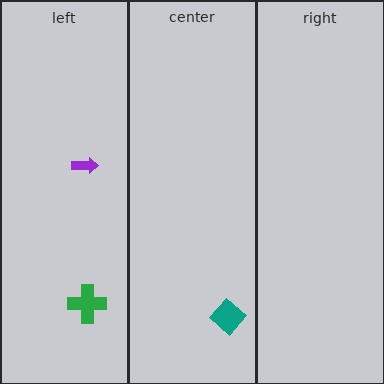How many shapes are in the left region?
2.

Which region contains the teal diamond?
The center region.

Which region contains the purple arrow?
The left region.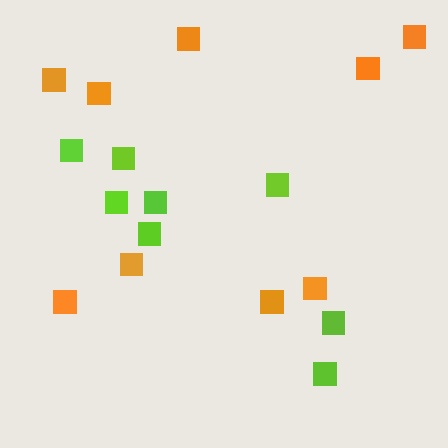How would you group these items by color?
There are 2 groups: one group of orange squares (9) and one group of lime squares (8).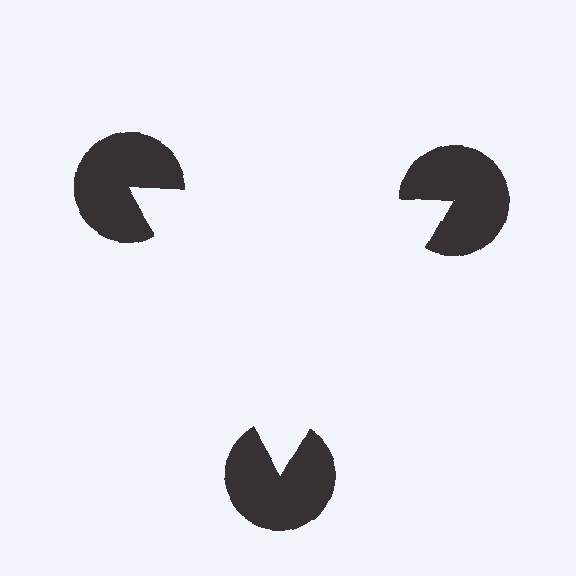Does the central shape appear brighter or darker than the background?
It typically appears slightly brighter than the background, even though no actual brightness change is drawn.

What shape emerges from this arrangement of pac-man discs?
An illusory triangle — its edges are inferred from the aligned wedge cuts in the pac-man discs, not physically drawn.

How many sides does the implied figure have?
3 sides.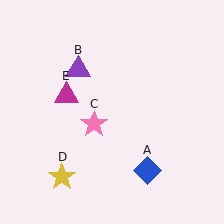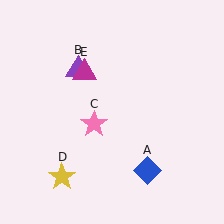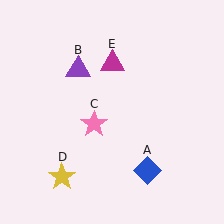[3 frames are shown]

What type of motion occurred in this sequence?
The magenta triangle (object E) rotated clockwise around the center of the scene.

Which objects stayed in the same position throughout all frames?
Blue diamond (object A) and purple triangle (object B) and pink star (object C) and yellow star (object D) remained stationary.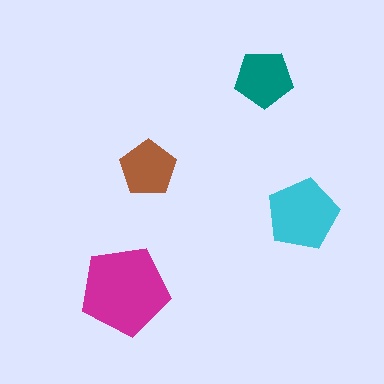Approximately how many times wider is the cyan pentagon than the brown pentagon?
About 1.5 times wider.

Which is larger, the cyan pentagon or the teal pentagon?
The cyan one.